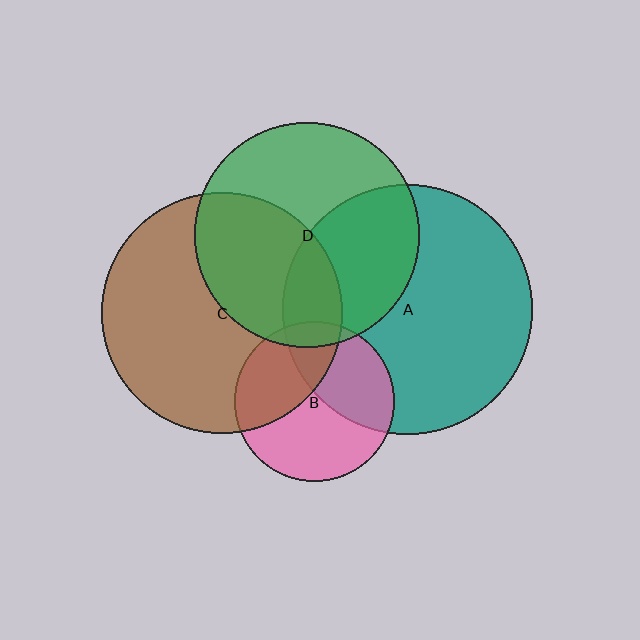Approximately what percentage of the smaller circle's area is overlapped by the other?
Approximately 40%.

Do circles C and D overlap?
Yes.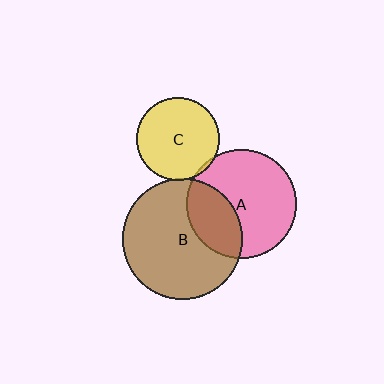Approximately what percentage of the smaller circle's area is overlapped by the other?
Approximately 5%.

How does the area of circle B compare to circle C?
Approximately 2.1 times.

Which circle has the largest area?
Circle B (brown).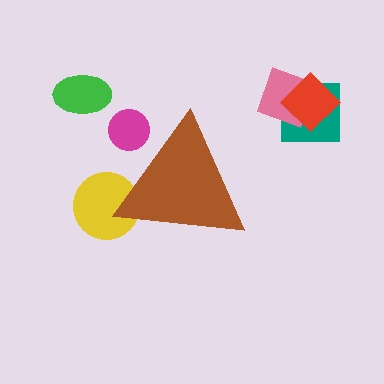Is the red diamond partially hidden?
No, the red diamond is fully visible.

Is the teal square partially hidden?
No, the teal square is fully visible.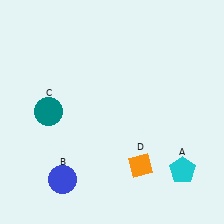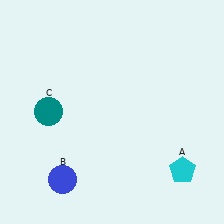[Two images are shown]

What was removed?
The orange diamond (D) was removed in Image 2.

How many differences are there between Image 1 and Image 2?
There is 1 difference between the two images.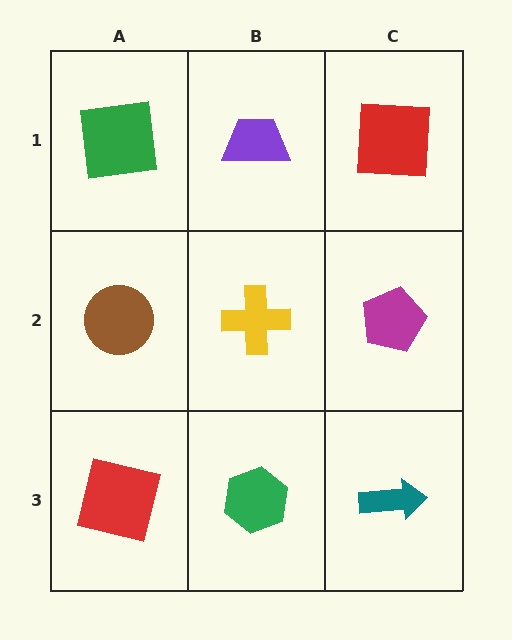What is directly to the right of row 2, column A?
A yellow cross.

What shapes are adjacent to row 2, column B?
A purple trapezoid (row 1, column B), a green hexagon (row 3, column B), a brown circle (row 2, column A), a magenta pentagon (row 2, column C).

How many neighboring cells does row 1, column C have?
2.